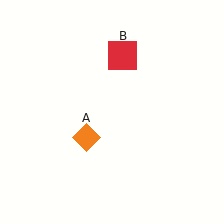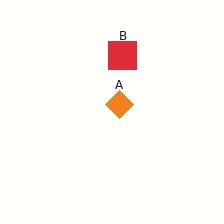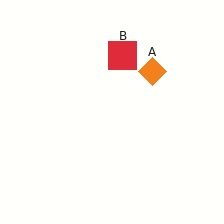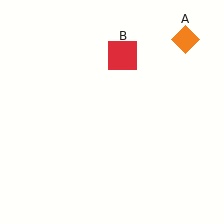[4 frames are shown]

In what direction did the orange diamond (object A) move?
The orange diamond (object A) moved up and to the right.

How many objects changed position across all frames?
1 object changed position: orange diamond (object A).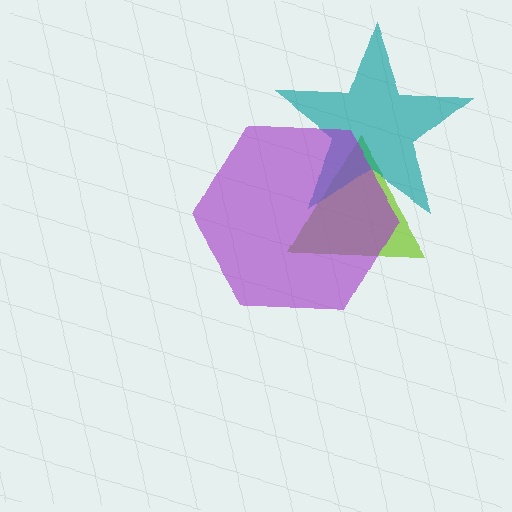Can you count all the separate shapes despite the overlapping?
Yes, there are 3 separate shapes.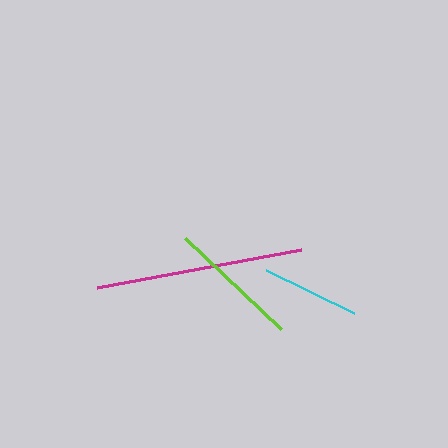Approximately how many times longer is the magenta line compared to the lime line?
The magenta line is approximately 1.6 times the length of the lime line.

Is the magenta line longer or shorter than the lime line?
The magenta line is longer than the lime line.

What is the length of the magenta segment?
The magenta segment is approximately 207 pixels long.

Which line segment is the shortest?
The cyan line is the shortest at approximately 99 pixels.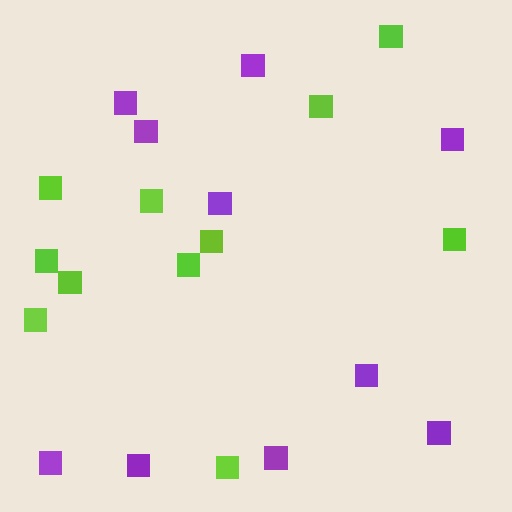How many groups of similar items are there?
There are 2 groups: one group of lime squares (11) and one group of purple squares (10).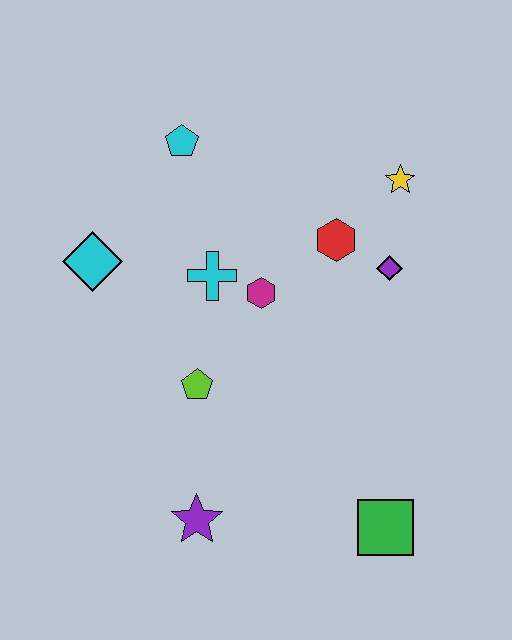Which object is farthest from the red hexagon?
The purple star is farthest from the red hexagon.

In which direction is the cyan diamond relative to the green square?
The cyan diamond is to the left of the green square.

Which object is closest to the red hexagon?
The purple diamond is closest to the red hexagon.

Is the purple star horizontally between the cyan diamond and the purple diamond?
Yes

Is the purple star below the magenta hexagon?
Yes